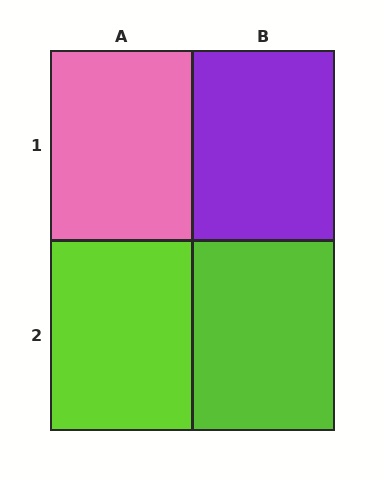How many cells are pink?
1 cell is pink.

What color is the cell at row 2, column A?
Lime.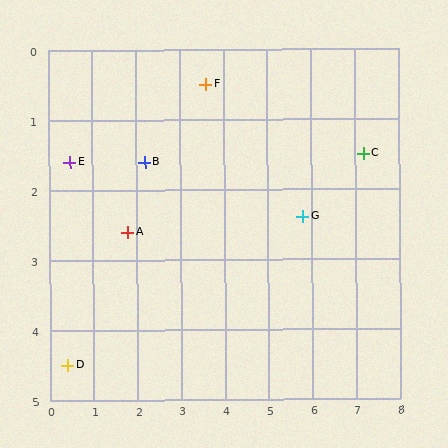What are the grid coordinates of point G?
Point G is at approximately (5.8, 2.4).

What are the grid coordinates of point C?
Point C is at approximately (7.2, 1.5).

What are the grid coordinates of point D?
Point D is at approximately (0.4, 4.5).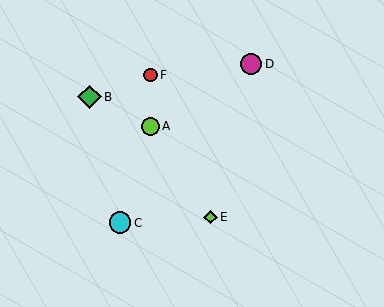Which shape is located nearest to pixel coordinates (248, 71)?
The magenta circle (labeled D) at (251, 64) is nearest to that location.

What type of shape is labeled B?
Shape B is a green diamond.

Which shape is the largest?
The green diamond (labeled B) is the largest.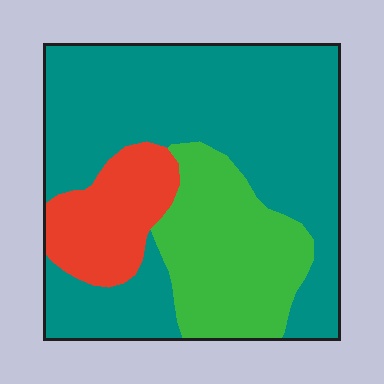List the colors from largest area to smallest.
From largest to smallest: teal, green, red.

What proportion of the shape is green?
Green covers 24% of the shape.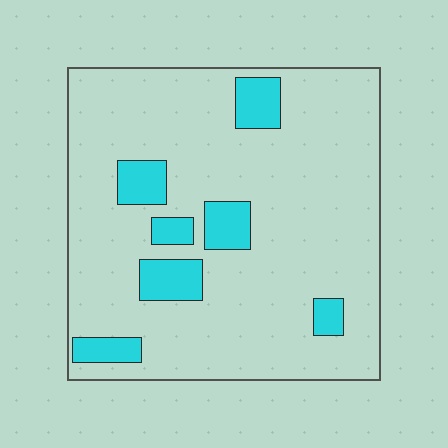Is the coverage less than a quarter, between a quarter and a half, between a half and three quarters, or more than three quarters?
Less than a quarter.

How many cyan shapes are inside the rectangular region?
7.